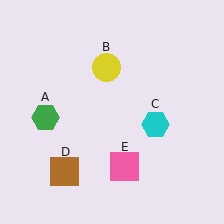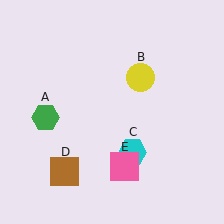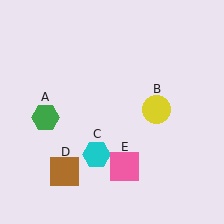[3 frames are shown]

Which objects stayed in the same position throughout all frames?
Green hexagon (object A) and brown square (object D) and pink square (object E) remained stationary.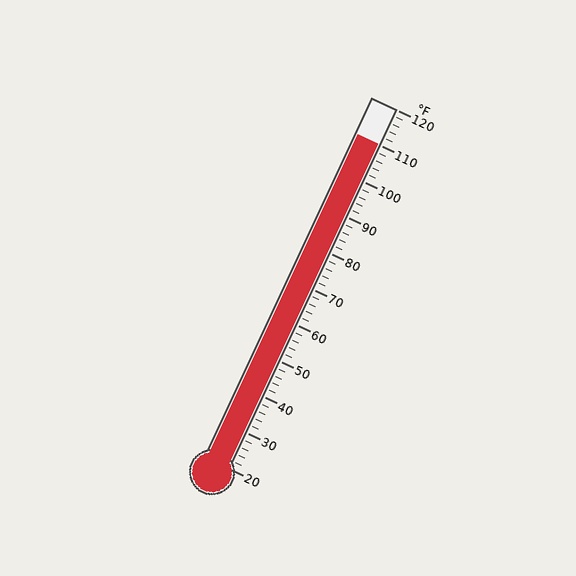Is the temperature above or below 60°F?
The temperature is above 60°F.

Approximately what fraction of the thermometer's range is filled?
The thermometer is filled to approximately 90% of its range.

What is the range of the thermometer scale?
The thermometer scale ranges from 20°F to 120°F.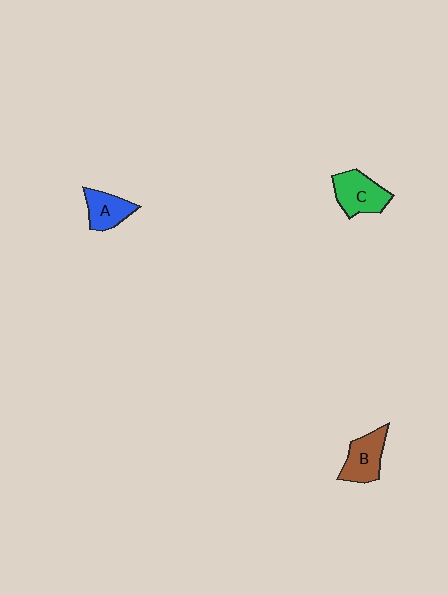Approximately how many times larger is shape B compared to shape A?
Approximately 1.2 times.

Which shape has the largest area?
Shape C (green).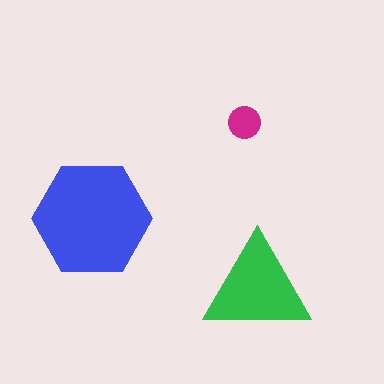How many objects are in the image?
There are 3 objects in the image.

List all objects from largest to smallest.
The blue hexagon, the green triangle, the magenta circle.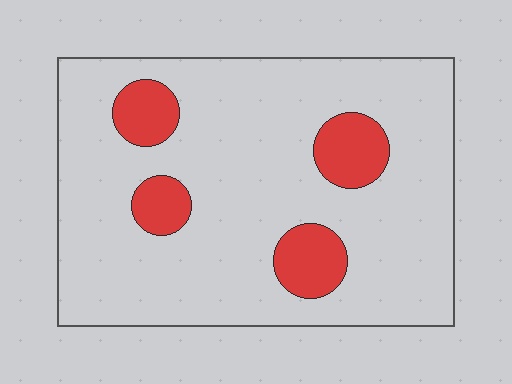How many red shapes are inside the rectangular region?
4.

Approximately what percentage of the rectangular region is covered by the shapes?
Approximately 15%.